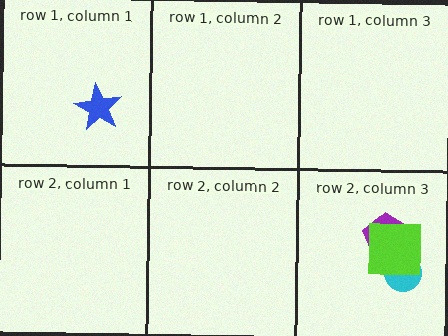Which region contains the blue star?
The row 1, column 1 region.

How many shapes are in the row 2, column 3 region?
3.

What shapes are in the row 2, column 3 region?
The cyan circle, the purple pentagon, the lime square.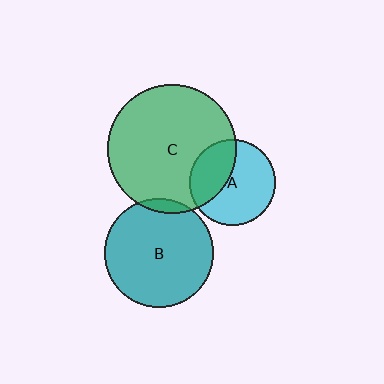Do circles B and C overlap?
Yes.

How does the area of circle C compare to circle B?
Approximately 1.4 times.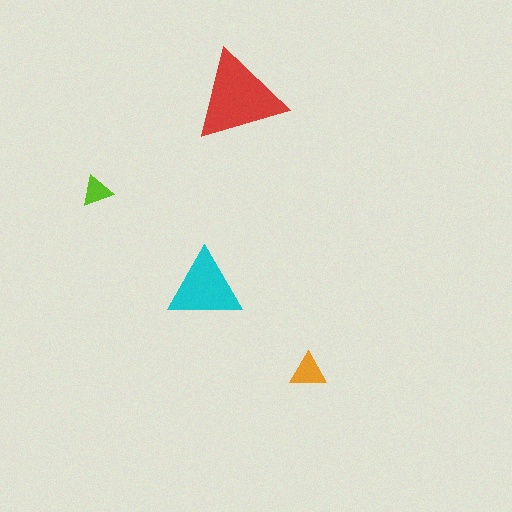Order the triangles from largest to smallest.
the red one, the cyan one, the orange one, the lime one.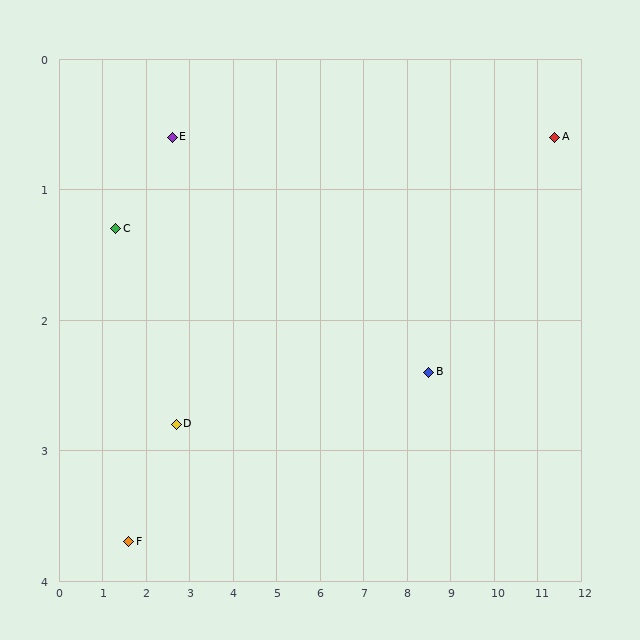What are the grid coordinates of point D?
Point D is at approximately (2.7, 2.8).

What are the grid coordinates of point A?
Point A is at approximately (11.4, 0.6).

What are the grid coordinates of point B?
Point B is at approximately (8.5, 2.4).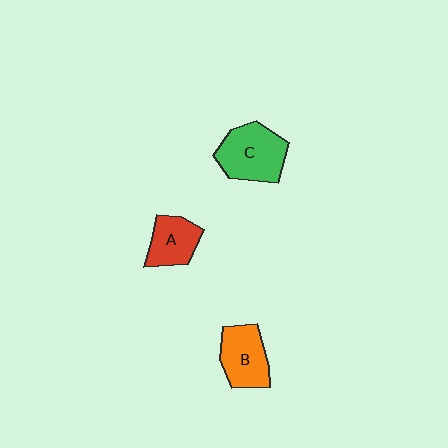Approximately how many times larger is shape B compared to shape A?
Approximately 1.2 times.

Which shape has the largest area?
Shape C (green).